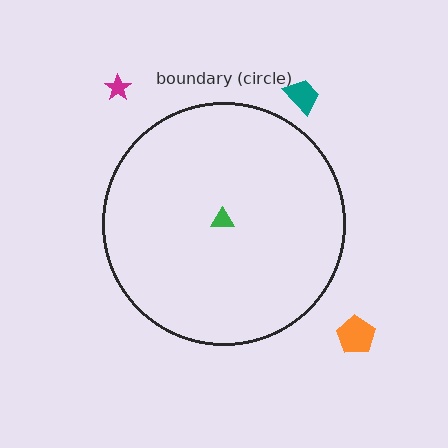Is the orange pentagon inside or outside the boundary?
Outside.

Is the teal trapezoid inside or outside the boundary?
Outside.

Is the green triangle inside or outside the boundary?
Inside.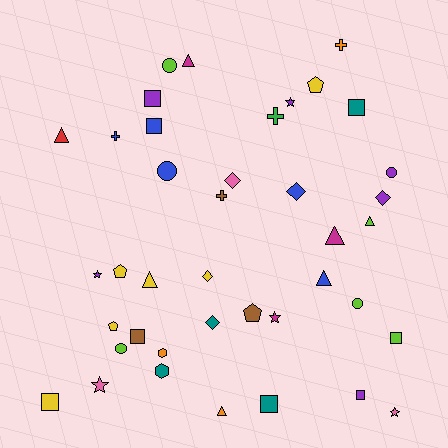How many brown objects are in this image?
There are 3 brown objects.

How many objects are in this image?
There are 40 objects.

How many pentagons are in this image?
There are 4 pentagons.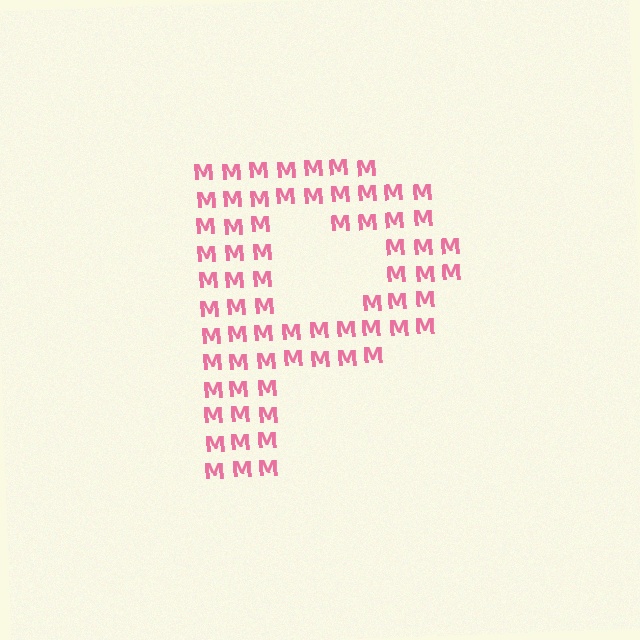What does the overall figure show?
The overall figure shows the letter P.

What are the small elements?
The small elements are letter M's.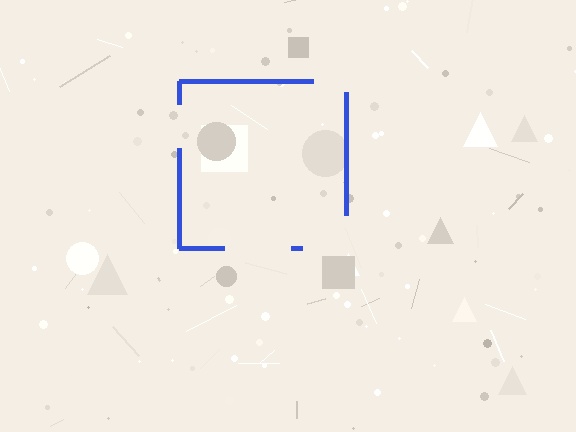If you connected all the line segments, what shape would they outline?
They would outline a square.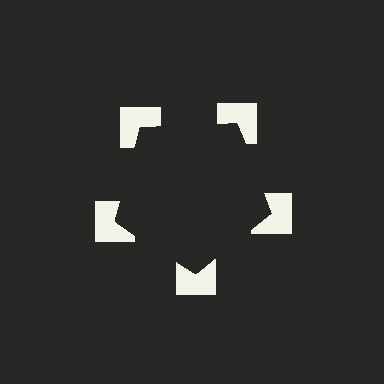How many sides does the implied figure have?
5 sides.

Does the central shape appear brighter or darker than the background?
It typically appears slightly darker than the background, even though no actual brightness change is drawn.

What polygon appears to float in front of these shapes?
An illusory pentagon — its edges are inferred from the aligned wedge cuts in the notched squares, not physically drawn.